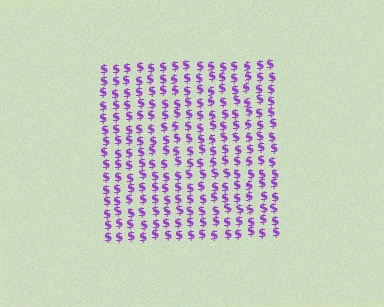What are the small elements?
The small elements are dollar signs.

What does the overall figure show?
The overall figure shows a square.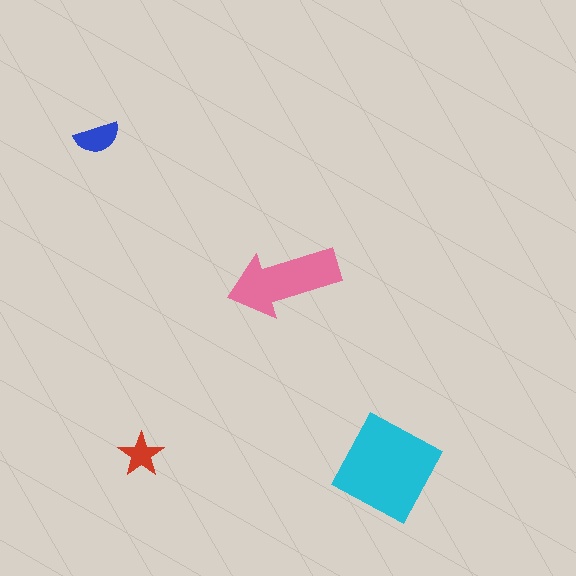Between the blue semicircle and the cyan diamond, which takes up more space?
The cyan diamond.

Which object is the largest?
The cyan diamond.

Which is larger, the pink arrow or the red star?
The pink arrow.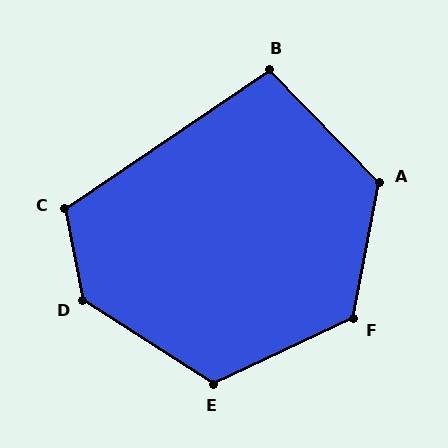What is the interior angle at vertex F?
Approximately 126 degrees (obtuse).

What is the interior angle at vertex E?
Approximately 122 degrees (obtuse).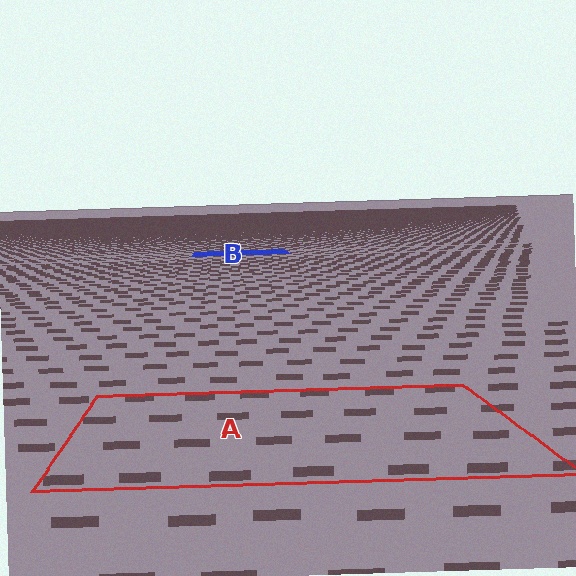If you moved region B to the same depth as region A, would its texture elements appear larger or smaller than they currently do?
They would appear larger. At a closer depth, the same texture elements are projected at a bigger on-screen size.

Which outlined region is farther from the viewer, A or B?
Region B is farther from the viewer — the texture elements inside it appear smaller and more densely packed.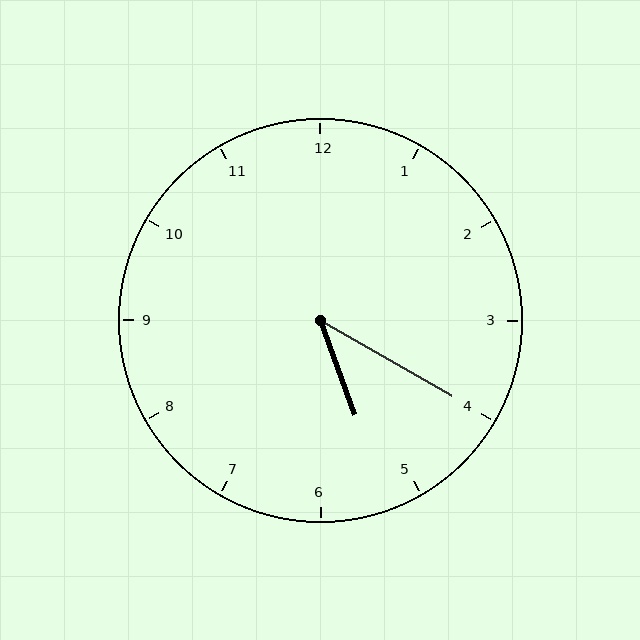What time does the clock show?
5:20.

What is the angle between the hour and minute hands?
Approximately 40 degrees.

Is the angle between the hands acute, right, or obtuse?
It is acute.